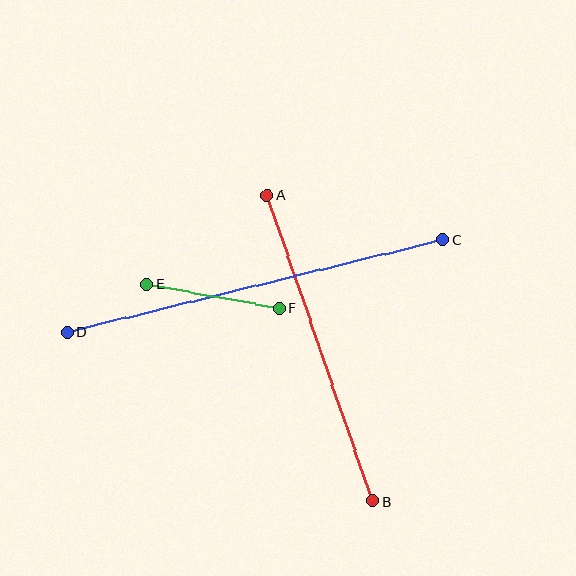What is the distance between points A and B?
The distance is approximately 324 pixels.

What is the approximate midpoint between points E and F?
The midpoint is at approximately (213, 296) pixels.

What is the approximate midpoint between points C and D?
The midpoint is at approximately (255, 286) pixels.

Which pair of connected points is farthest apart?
Points C and D are farthest apart.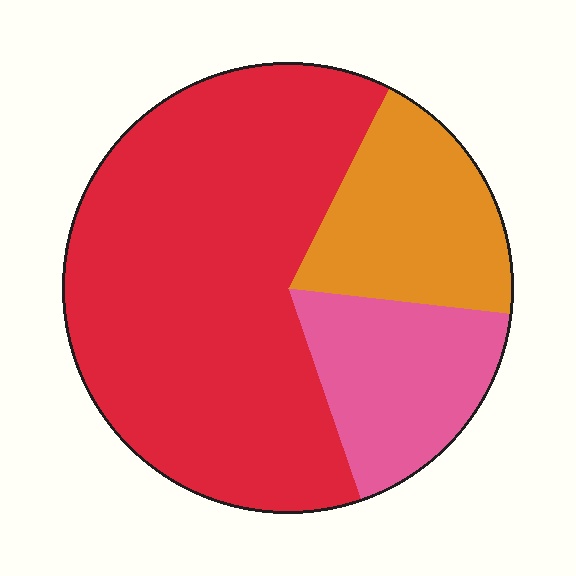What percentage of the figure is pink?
Pink takes up less than a quarter of the figure.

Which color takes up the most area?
Red, at roughly 65%.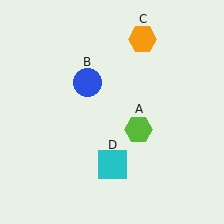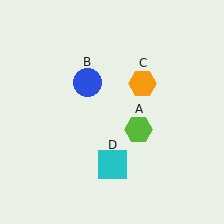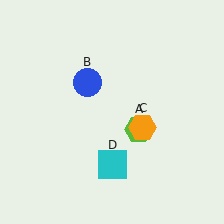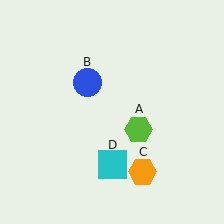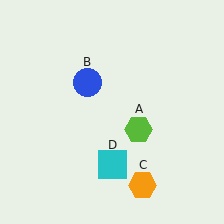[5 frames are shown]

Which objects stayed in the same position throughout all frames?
Lime hexagon (object A) and blue circle (object B) and cyan square (object D) remained stationary.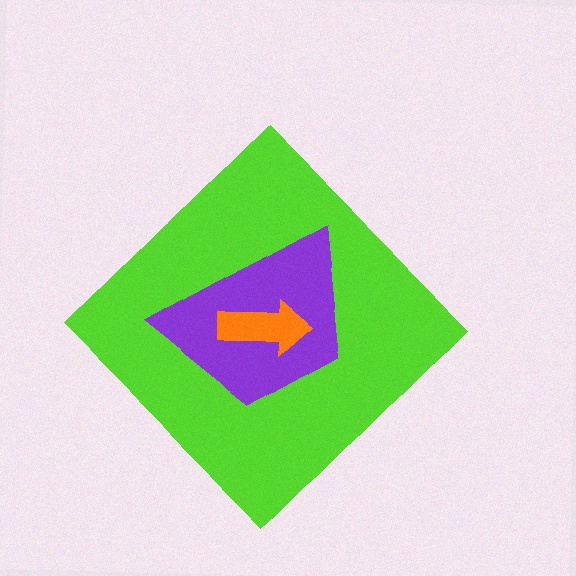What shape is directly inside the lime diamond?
The purple trapezoid.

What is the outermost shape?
The lime diamond.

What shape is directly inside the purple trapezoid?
The orange arrow.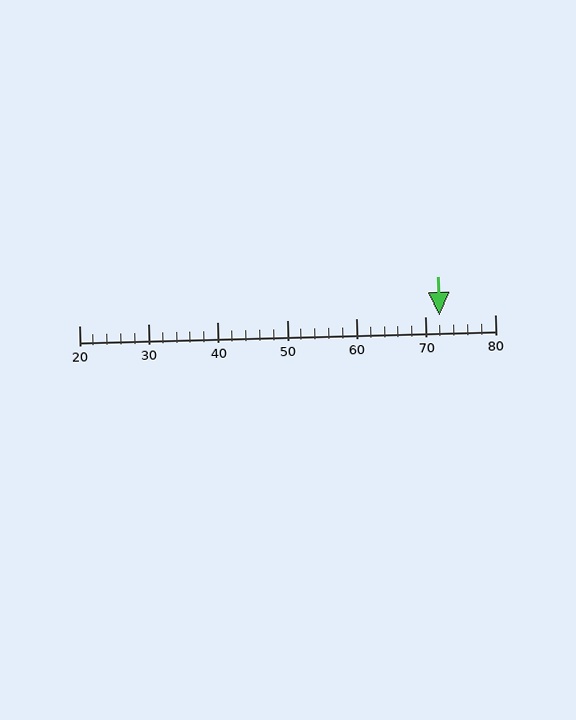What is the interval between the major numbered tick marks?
The major tick marks are spaced 10 units apart.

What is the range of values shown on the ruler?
The ruler shows values from 20 to 80.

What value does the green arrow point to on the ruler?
The green arrow points to approximately 72.